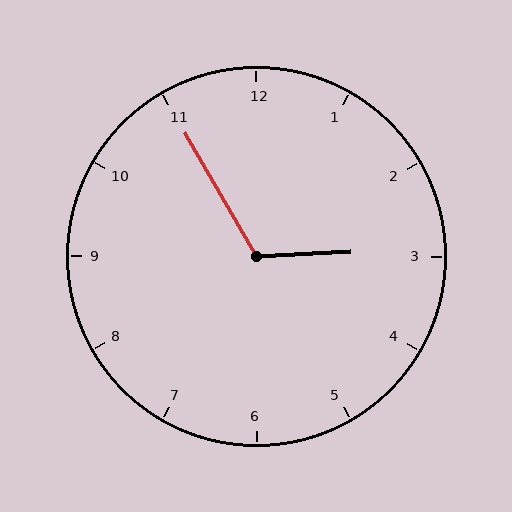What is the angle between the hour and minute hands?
Approximately 118 degrees.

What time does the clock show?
2:55.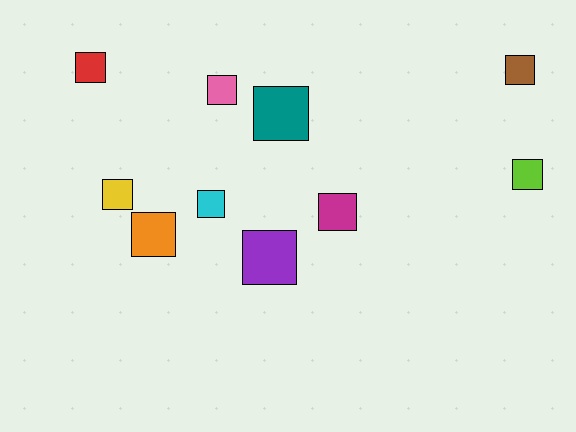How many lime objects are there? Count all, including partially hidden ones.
There is 1 lime object.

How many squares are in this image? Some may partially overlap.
There are 10 squares.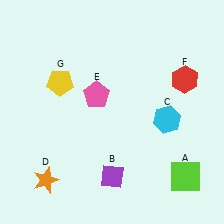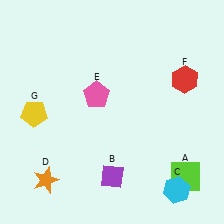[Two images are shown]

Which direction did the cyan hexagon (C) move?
The cyan hexagon (C) moved down.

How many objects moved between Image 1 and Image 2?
2 objects moved between the two images.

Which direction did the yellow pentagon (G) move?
The yellow pentagon (G) moved down.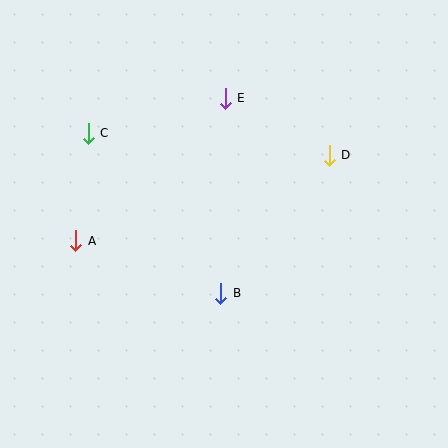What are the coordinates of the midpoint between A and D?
The midpoint between A and D is at (202, 198).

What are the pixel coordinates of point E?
Point E is at (225, 98).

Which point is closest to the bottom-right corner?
Point B is closest to the bottom-right corner.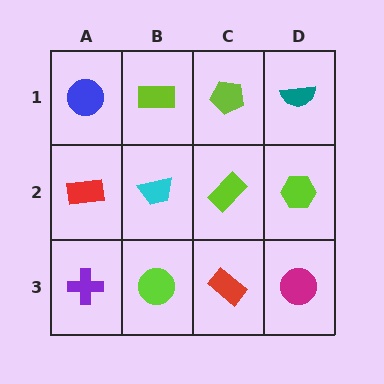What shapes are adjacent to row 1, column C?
A lime rectangle (row 2, column C), a lime rectangle (row 1, column B), a teal semicircle (row 1, column D).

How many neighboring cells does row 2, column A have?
3.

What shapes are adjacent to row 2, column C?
A lime pentagon (row 1, column C), a red rectangle (row 3, column C), a cyan trapezoid (row 2, column B), a lime hexagon (row 2, column D).